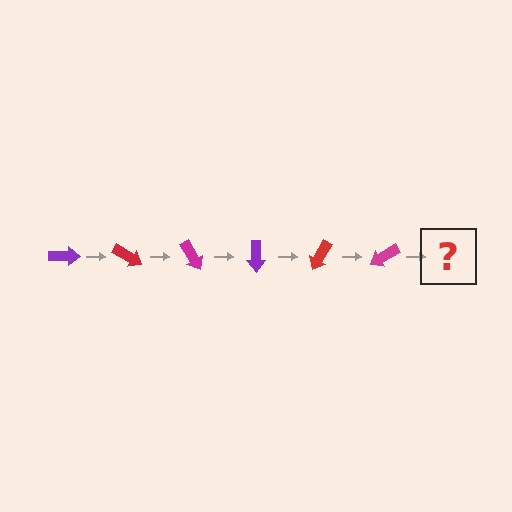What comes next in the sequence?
The next element should be a purple arrow, rotated 180 degrees from the start.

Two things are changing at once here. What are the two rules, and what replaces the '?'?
The two rules are that it rotates 30 degrees each step and the color cycles through purple, red, and magenta. The '?' should be a purple arrow, rotated 180 degrees from the start.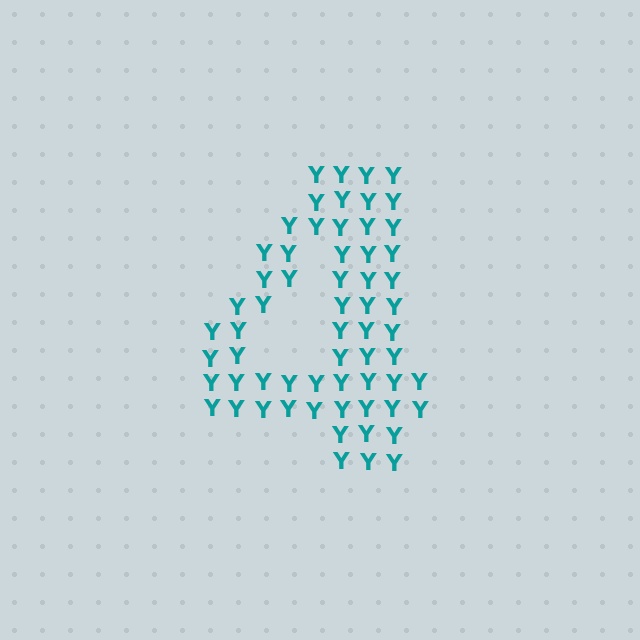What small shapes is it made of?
It is made of small letter Y's.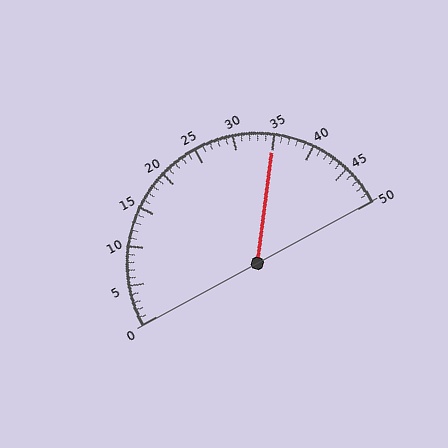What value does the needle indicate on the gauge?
The needle indicates approximately 35.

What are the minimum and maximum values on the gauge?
The gauge ranges from 0 to 50.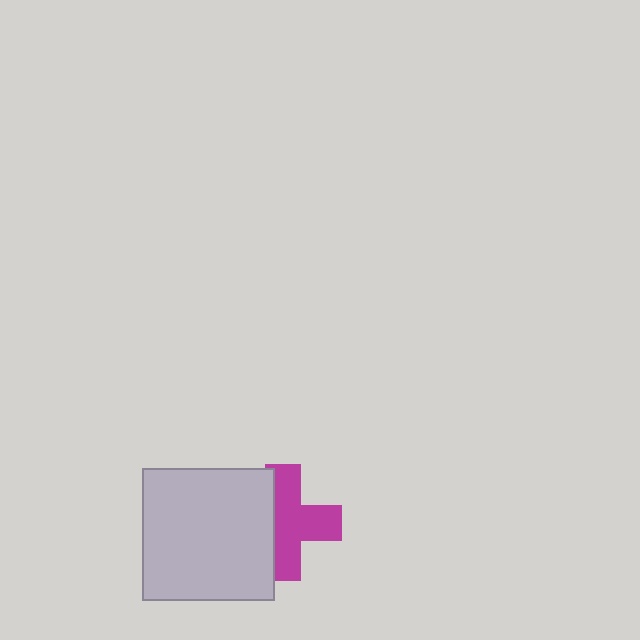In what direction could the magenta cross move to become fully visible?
The magenta cross could move right. That would shift it out from behind the light gray square entirely.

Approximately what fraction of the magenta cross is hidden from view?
Roughly 37% of the magenta cross is hidden behind the light gray square.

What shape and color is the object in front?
The object in front is a light gray square.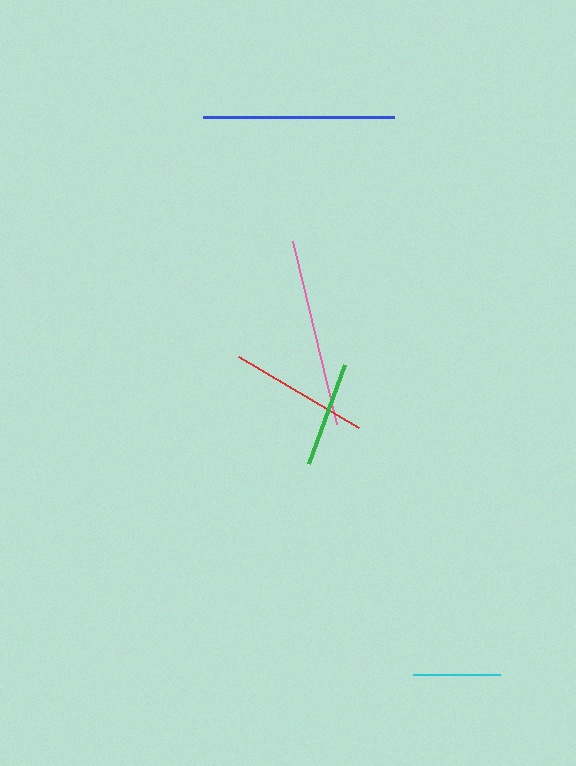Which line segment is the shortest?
The cyan line is the shortest at approximately 87 pixels.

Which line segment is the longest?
The blue line is the longest at approximately 192 pixels.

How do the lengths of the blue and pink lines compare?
The blue and pink lines are approximately the same length.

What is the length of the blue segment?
The blue segment is approximately 192 pixels long.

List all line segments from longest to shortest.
From longest to shortest: blue, pink, red, green, cyan.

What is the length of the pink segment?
The pink segment is approximately 188 pixels long.